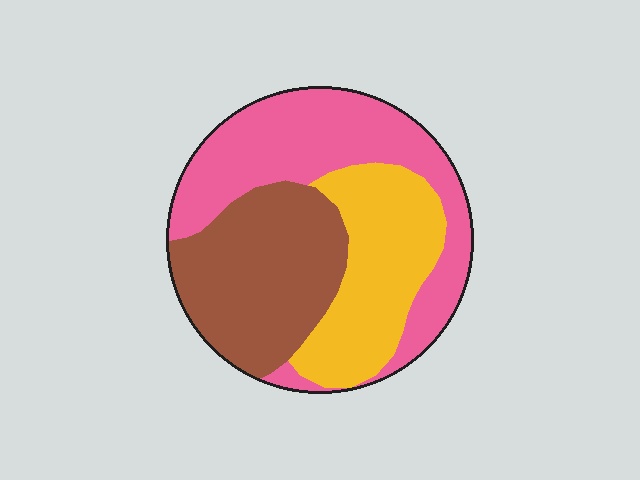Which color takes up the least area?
Yellow, at roughly 25%.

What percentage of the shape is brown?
Brown covers 33% of the shape.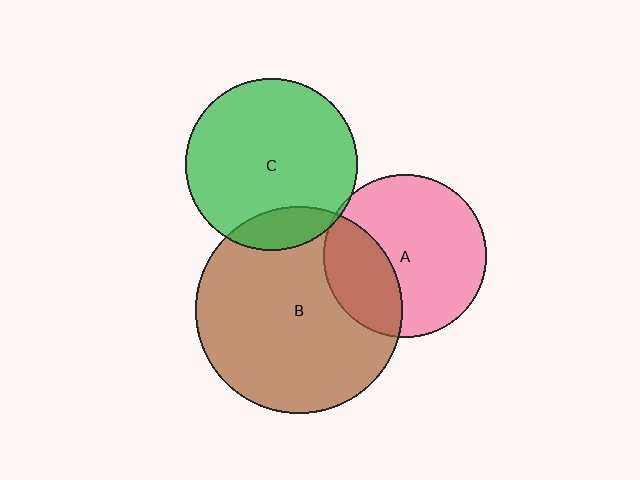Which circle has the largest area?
Circle B (brown).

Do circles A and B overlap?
Yes.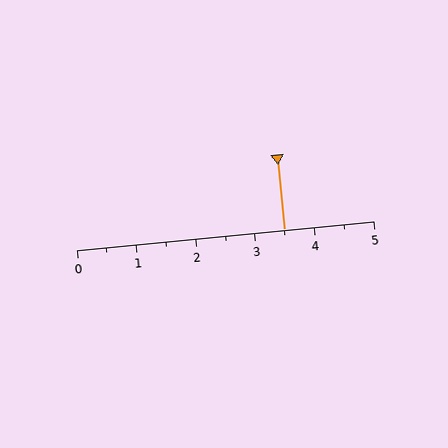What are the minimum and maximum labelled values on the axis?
The axis runs from 0 to 5.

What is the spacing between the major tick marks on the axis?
The major ticks are spaced 1 apart.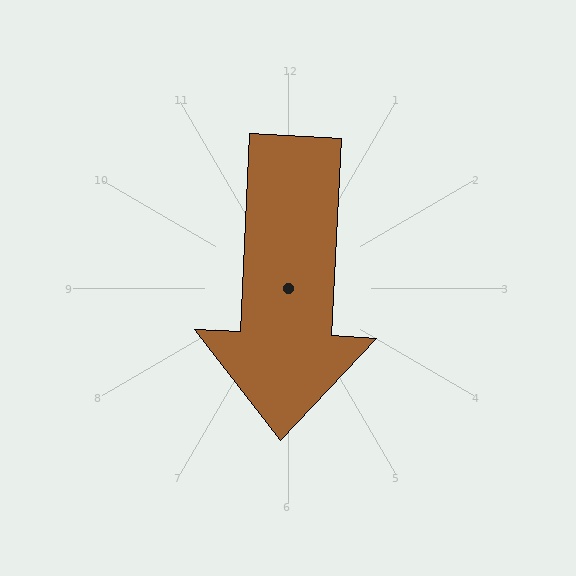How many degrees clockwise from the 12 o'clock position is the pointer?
Approximately 183 degrees.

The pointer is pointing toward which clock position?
Roughly 6 o'clock.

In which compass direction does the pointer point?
South.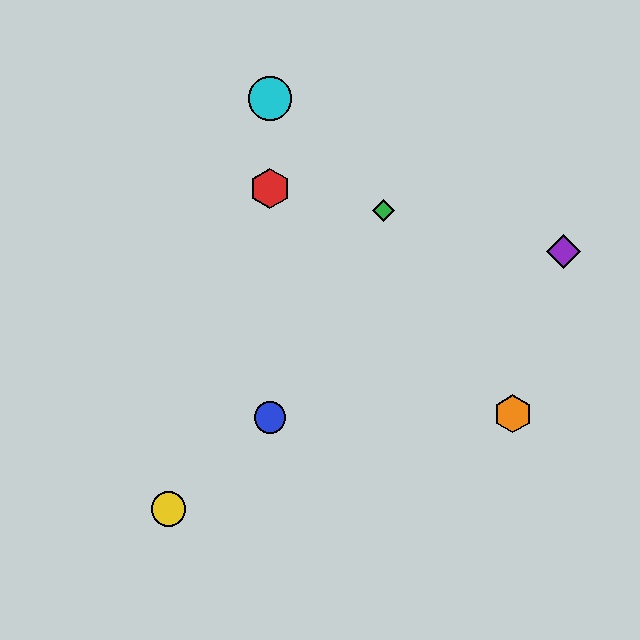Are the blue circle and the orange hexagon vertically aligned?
No, the blue circle is at x≈270 and the orange hexagon is at x≈513.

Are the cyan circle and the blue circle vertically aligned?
Yes, both are at x≈270.